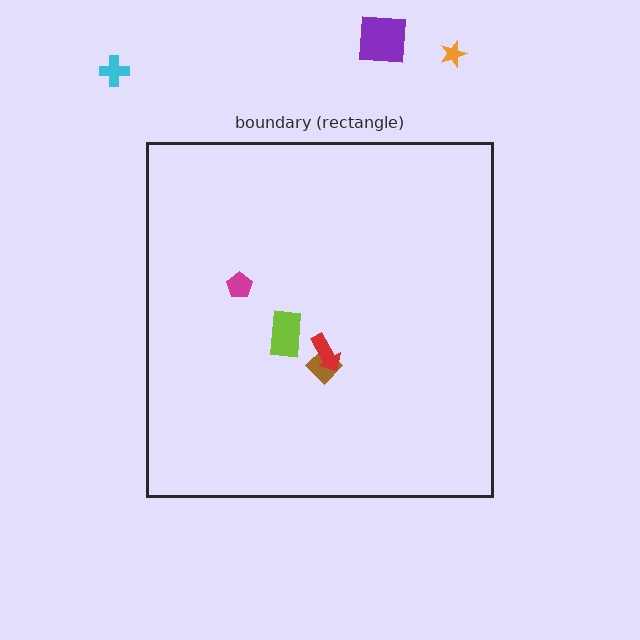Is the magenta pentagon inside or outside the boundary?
Inside.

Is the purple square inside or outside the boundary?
Outside.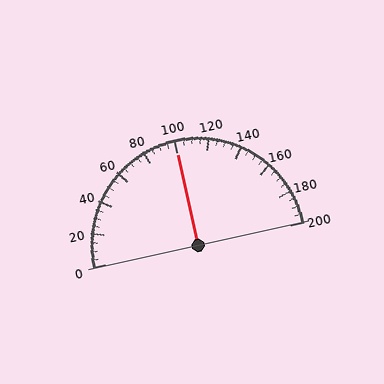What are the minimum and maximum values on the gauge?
The gauge ranges from 0 to 200.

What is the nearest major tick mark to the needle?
The nearest major tick mark is 100.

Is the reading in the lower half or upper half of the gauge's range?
The reading is in the upper half of the range (0 to 200).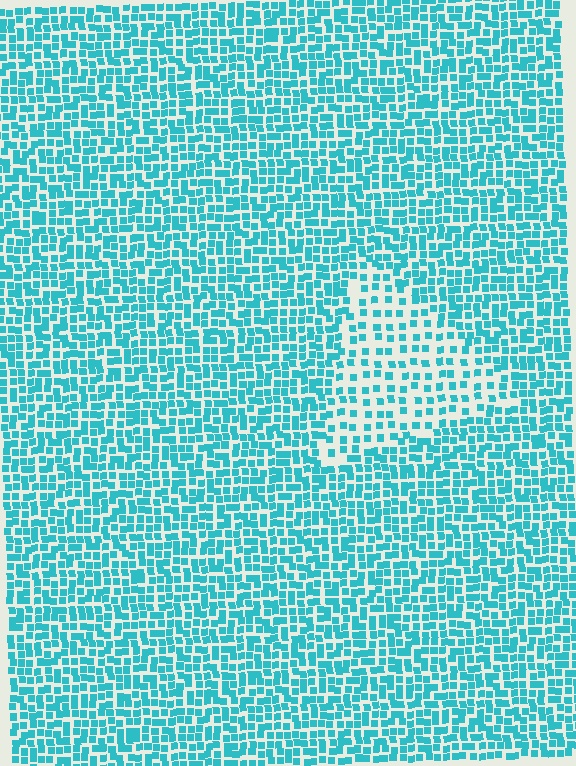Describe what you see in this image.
The image contains small cyan elements arranged at two different densities. A triangle-shaped region is visible where the elements are less densely packed than the surrounding area.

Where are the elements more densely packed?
The elements are more densely packed outside the triangle boundary.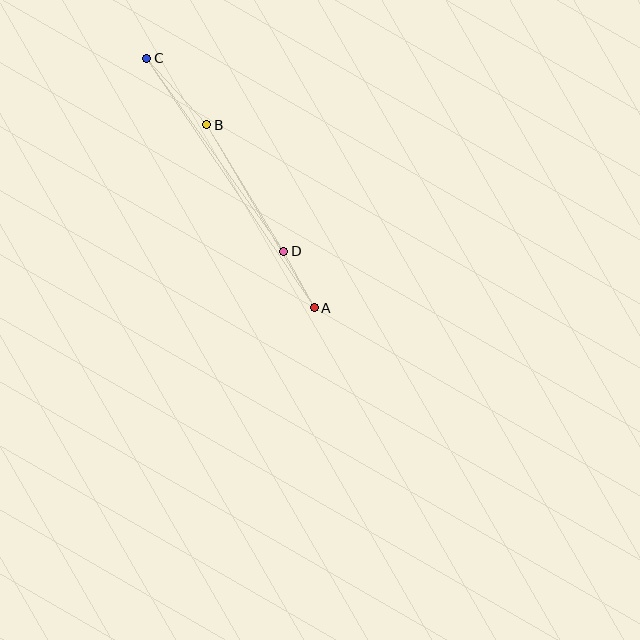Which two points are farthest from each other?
Points A and C are farthest from each other.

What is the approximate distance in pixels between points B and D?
The distance between B and D is approximately 148 pixels.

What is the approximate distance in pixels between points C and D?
The distance between C and D is approximately 237 pixels.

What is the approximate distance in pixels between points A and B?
The distance between A and B is approximately 212 pixels.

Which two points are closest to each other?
Points A and D are closest to each other.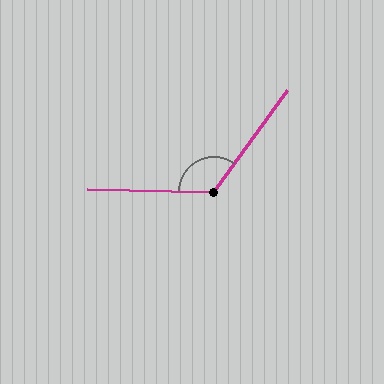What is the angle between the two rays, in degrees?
Approximately 125 degrees.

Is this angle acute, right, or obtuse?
It is obtuse.